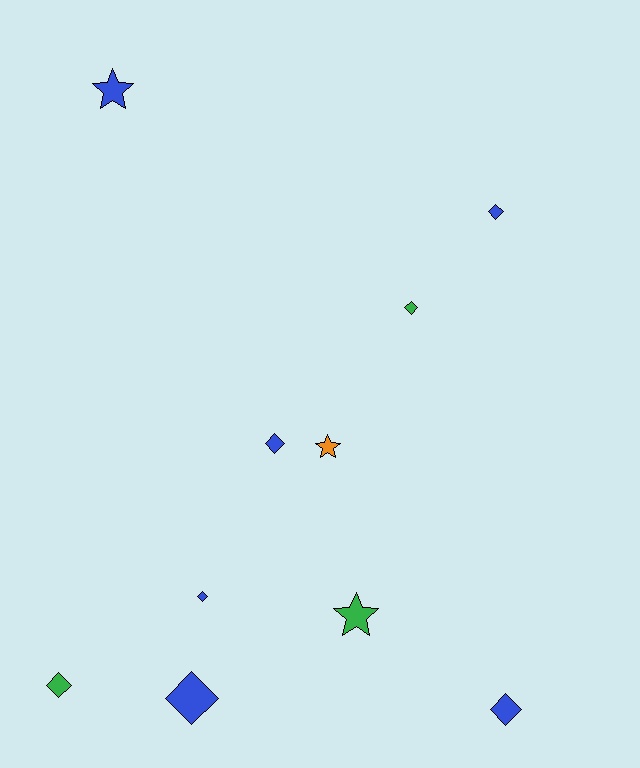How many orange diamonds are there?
There are no orange diamonds.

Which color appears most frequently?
Blue, with 6 objects.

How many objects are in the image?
There are 10 objects.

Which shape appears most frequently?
Diamond, with 7 objects.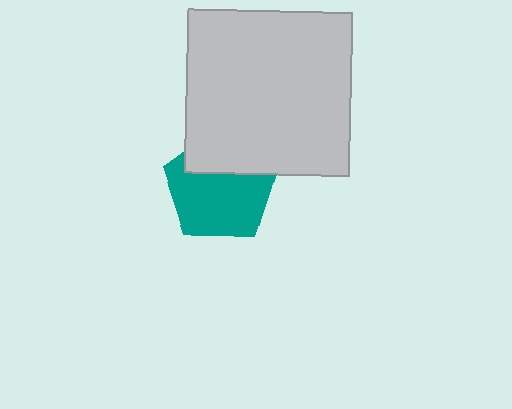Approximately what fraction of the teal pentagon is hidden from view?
Roughly 33% of the teal pentagon is hidden behind the light gray square.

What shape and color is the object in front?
The object in front is a light gray square.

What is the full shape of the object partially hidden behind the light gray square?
The partially hidden object is a teal pentagon.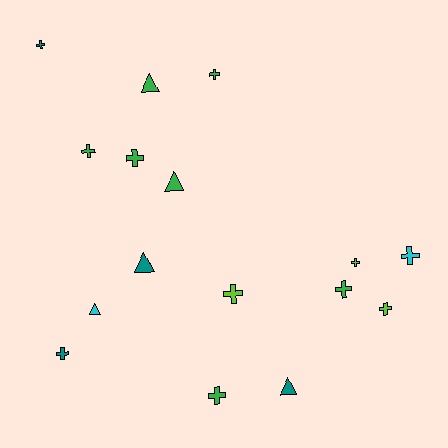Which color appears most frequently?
Green, with 7 objects.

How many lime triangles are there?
There are no lime triangles.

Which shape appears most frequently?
Cross, with 11 objects.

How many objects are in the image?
There are 16 objects.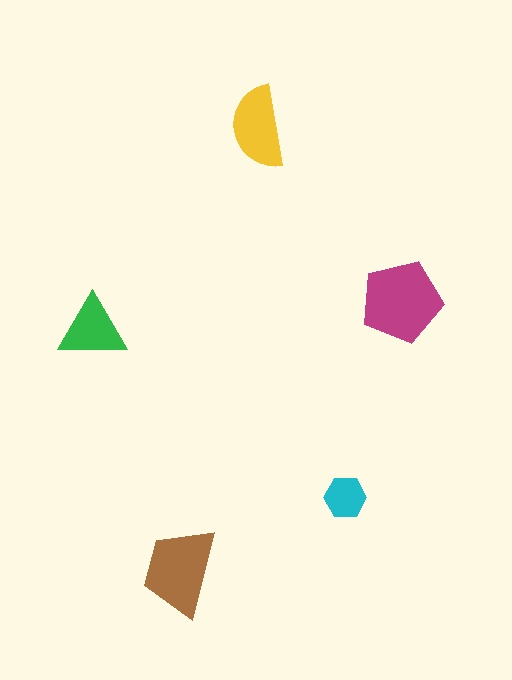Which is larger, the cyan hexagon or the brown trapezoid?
The brown trapezoid.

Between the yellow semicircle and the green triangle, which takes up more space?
The yellow semicircle.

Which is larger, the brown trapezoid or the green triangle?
The brown trapezoid.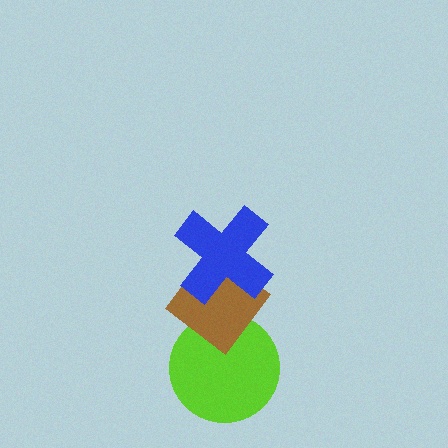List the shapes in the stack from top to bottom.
From top to bottom: the blue cross, the brown diamond, the lime circle.